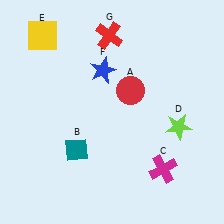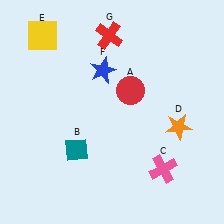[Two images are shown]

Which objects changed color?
C changed from magenta to pink. D changed from lime to orange.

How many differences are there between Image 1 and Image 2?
There are 2 differences between the two images.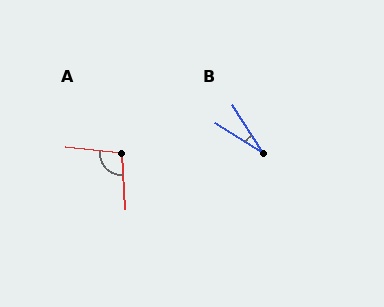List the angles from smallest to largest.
B (25°), A (100°).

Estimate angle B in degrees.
Approximately 25 degrees.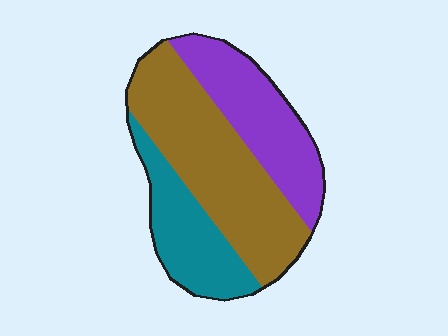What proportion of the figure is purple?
Purple covers around 30% of the figure.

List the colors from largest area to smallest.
From largest to smallest: brown, purple, teal.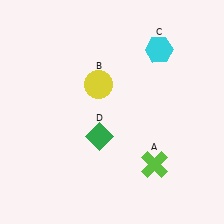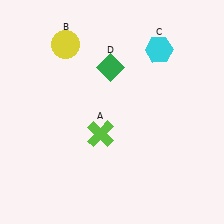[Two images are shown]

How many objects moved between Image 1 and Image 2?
3 objects moved between the two images.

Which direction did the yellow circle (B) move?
The yellow circle (B) moved up.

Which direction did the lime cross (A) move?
The lime cross (A) moved left.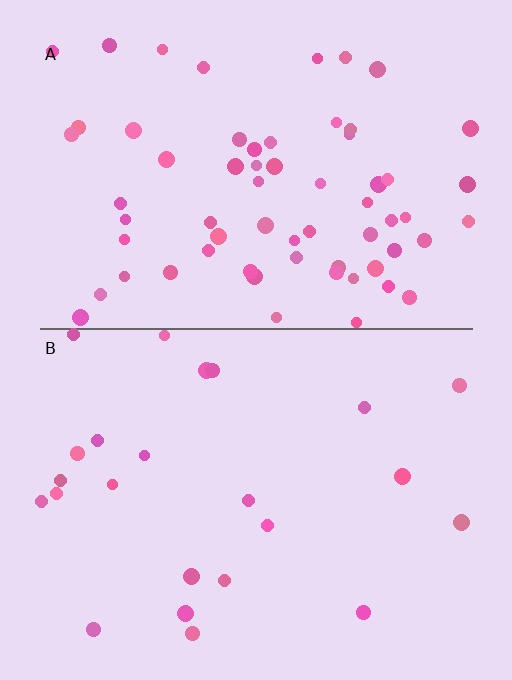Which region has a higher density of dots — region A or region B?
A (the top).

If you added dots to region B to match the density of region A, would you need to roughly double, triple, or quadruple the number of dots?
Approximately triple.